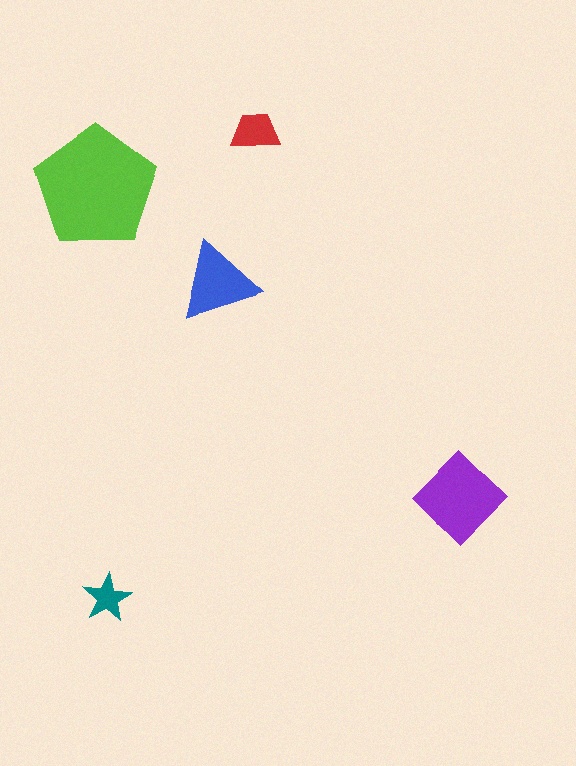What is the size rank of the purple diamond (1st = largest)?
2nd.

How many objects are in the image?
There are 5 objects in the image.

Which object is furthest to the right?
The purple diamond is rightmost.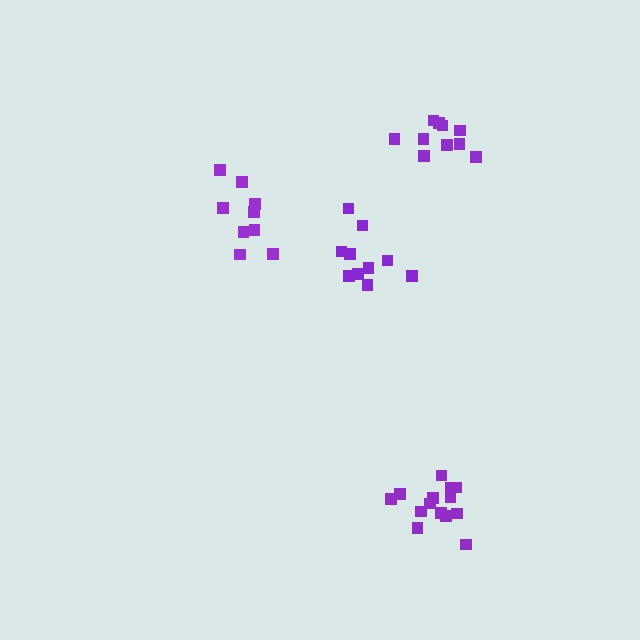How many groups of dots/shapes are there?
There are 4 groups.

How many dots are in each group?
Group 1: 10 dots, Group 2: 14 dots, Group 3: 11 dots, Group 4: 10 dots (45 total).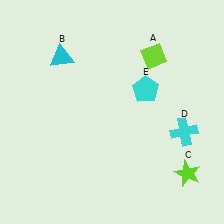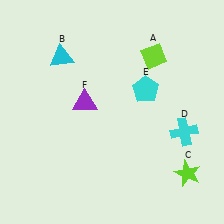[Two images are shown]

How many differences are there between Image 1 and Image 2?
There is 1 difference between the two images.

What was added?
A purple triangle (F) was added in Image 2.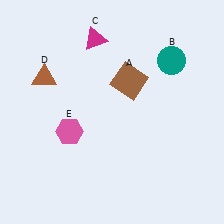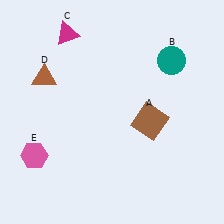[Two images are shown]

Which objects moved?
The objects that moved are: the brown square (A), the magenta triangle (C), the pink hexagon (E).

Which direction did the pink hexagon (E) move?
The pink hexagon (E) moved left.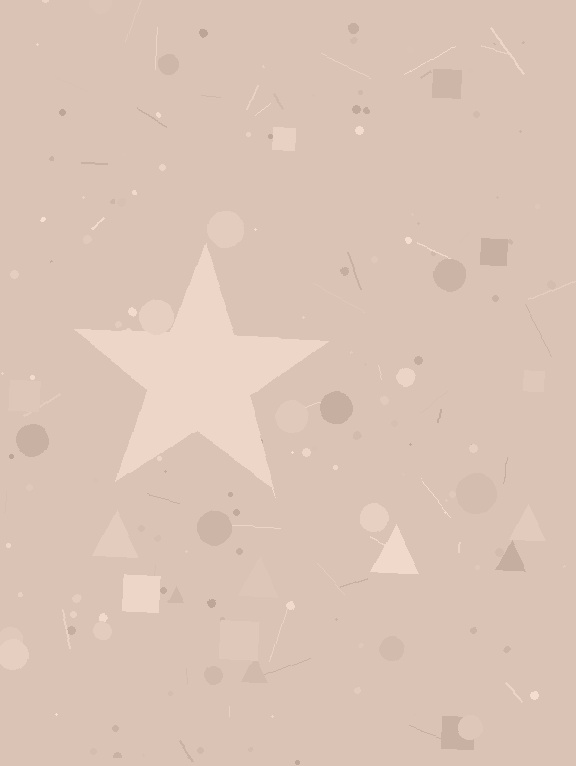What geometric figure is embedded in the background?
A star is embedded in the background.